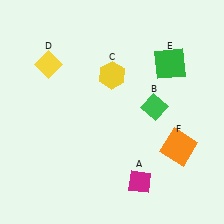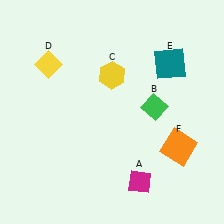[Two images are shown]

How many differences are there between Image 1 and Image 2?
There is 1 difference between the two images.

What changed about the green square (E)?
In Image 1, E is green. In Image 2, it changed to teal.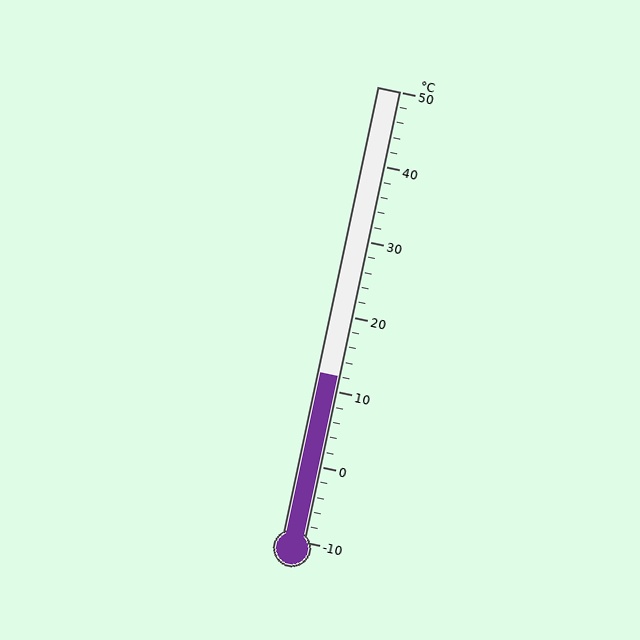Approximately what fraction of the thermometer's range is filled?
The thermometer is filled to approximately 35% of its range.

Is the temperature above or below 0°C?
The temperature is above 0°C.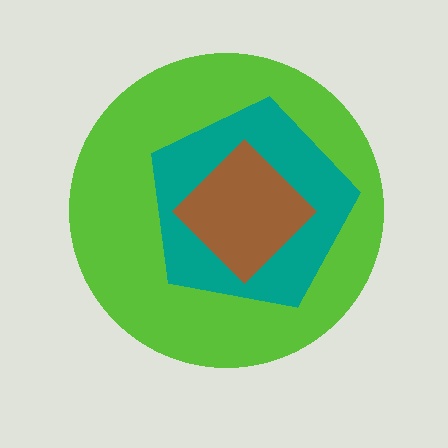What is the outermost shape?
The lime circle.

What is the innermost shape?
The brown diamond.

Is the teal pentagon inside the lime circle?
Yes.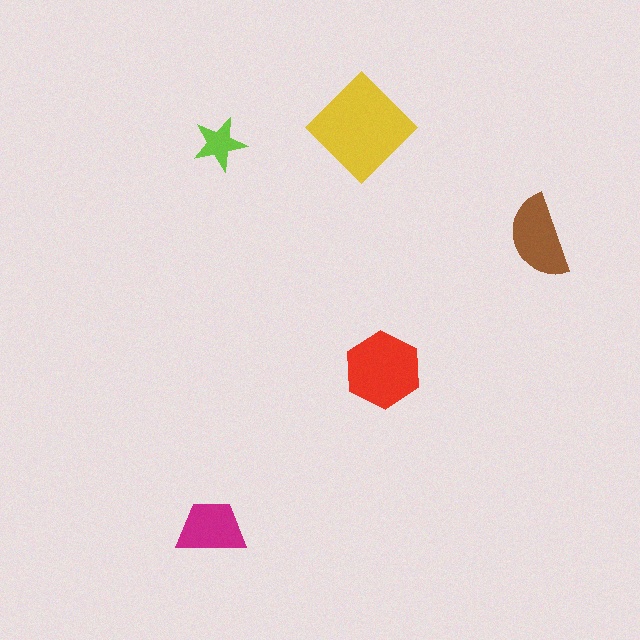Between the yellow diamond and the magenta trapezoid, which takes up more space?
The yellow diamond.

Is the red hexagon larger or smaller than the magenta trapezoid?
Larger.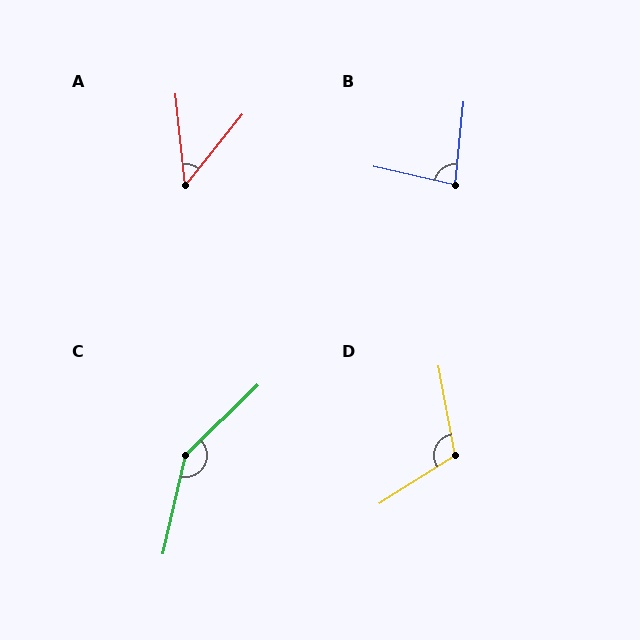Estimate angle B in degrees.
Approximately 83 degrees.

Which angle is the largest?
C, at approximately 147 degrees.